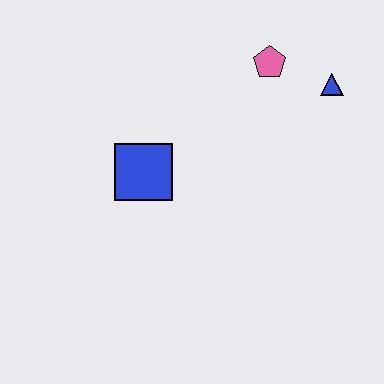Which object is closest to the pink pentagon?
The blue triangle is closest to the pink pentagon.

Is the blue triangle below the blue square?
No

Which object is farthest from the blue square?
The blue triangle is farthest from the blue square.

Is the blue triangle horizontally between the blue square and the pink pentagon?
No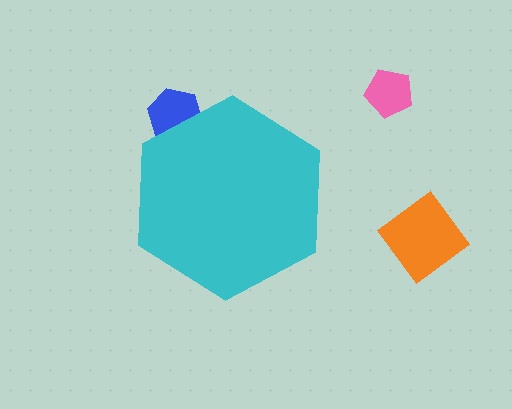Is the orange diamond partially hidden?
No, the orange diamond is fully visible.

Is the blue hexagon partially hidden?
Yes, the blue hexagon is partially hidden behind the cyan hexagon.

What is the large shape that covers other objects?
A cyan hexagon.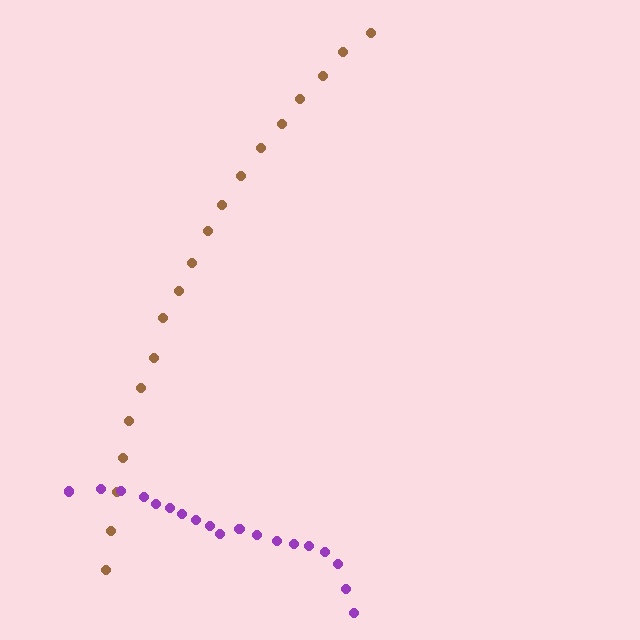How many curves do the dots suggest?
There are 2 distinct paths.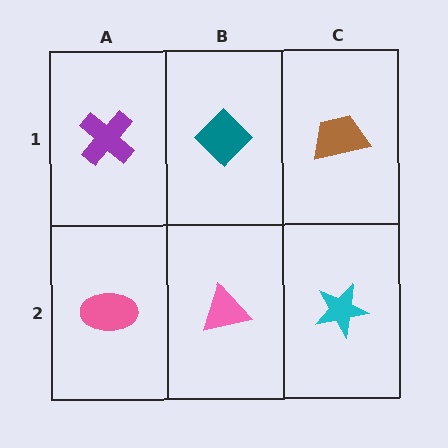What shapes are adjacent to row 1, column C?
A cyan star (row 2, column C), a teal diamond (row 1, column B).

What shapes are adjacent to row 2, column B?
A teal diamond (row 1, column B), a pink ellipse (row 2, column A), a cyan star (row 2, column C).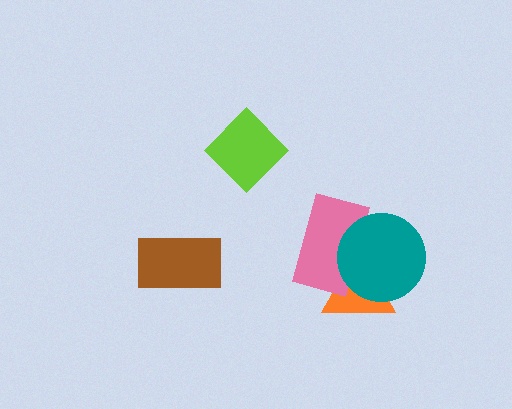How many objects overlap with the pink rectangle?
2 objects overlap with the pink rectangle.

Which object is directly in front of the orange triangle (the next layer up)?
The pink rectangle is directly in front of the orange triangle.